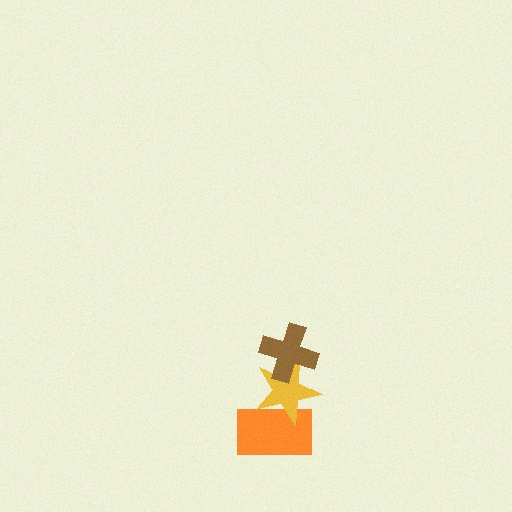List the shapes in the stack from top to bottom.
From top to bottom: the brown cross, the yellow star, the orange rectangle.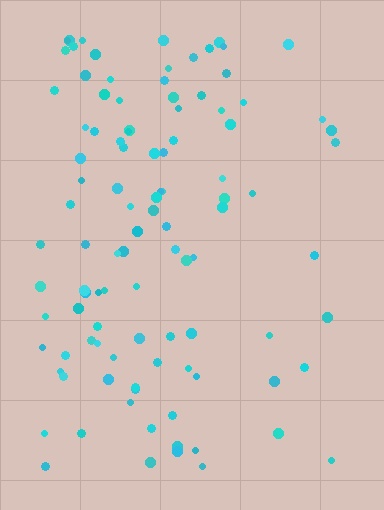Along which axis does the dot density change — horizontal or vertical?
Horizontal.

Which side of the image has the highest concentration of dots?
The left.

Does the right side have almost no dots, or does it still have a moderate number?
Still a moderate number, just noticeably fewer than the left.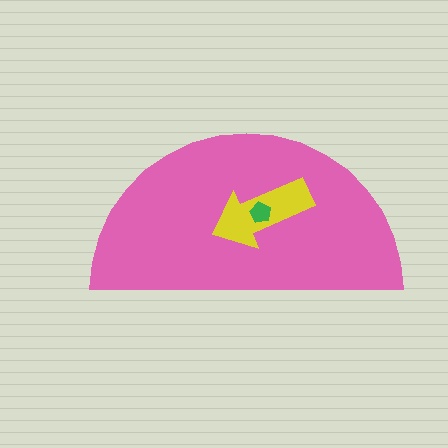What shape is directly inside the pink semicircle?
The yellow arrow.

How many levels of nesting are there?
3.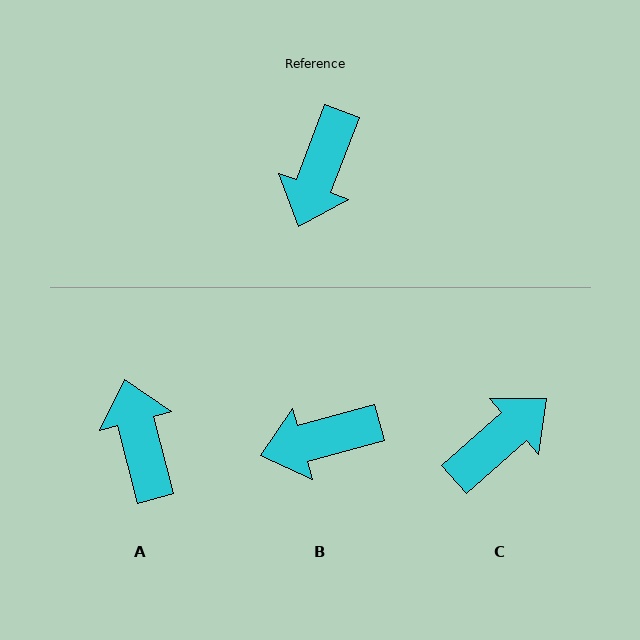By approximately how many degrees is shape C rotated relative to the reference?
Approximately 152 degrees counter-clockwise.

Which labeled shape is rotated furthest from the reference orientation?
C, about 152 degrees away.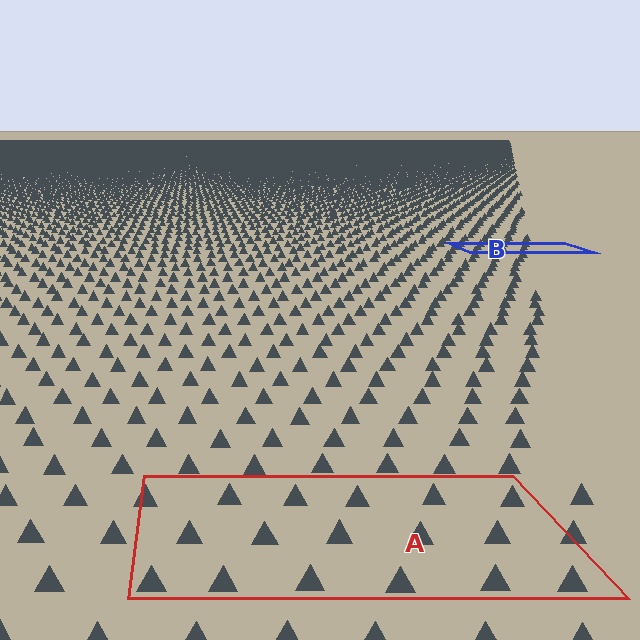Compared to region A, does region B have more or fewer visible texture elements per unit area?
Region B has more texture elements per unit area — they are packed more densely because it is farther away.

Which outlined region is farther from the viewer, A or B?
Region B is farther from the viewer — the texture elements inside it appear smaller and more densely packed.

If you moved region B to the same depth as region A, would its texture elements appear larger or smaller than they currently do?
They would appear larger. At a closer depth, the same texture elements are projected at a bigger on-screen size.